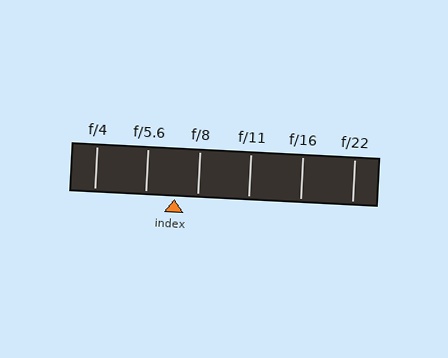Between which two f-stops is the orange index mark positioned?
The index mark is between f/5.6 and f/8.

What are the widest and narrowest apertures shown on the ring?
The widest aperture shown is f/4 and the narrowest is f/22.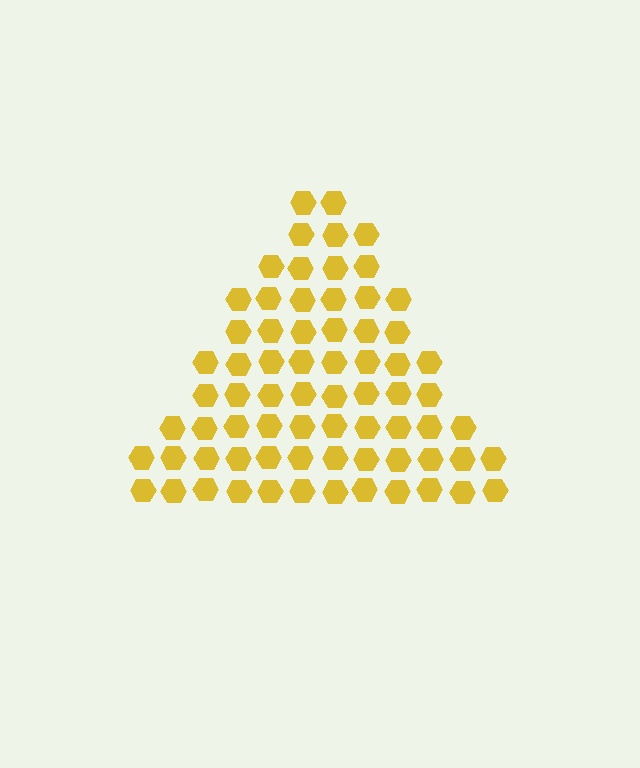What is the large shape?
The large shape is a triangle.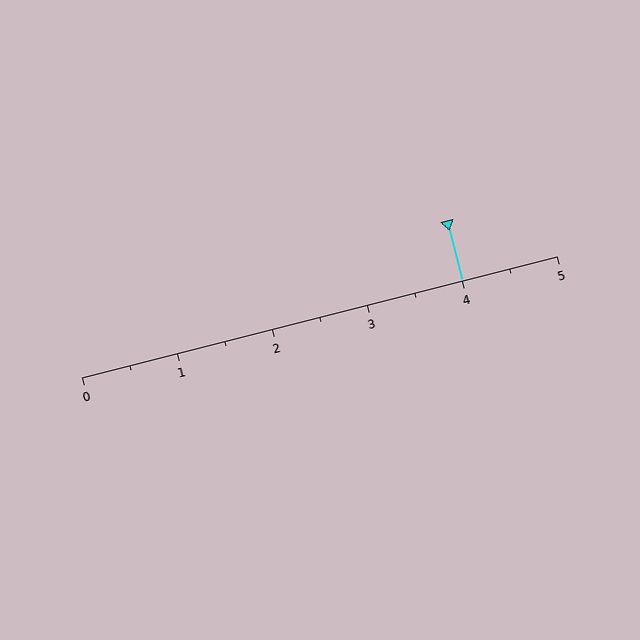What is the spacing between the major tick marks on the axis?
The major ticks are spaced 1 apart.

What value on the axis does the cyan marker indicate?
The marker indicates approximately 4.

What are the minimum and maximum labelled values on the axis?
The axis runs from 0 to 5.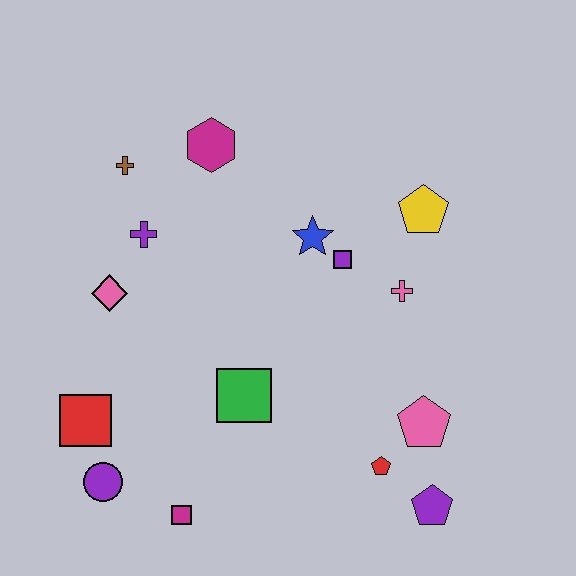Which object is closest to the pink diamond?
The purple cross is closest to the pink diamond.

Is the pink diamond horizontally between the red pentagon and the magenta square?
No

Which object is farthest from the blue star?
The purple circle is farthest from the blue star.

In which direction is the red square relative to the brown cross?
The red square is below the brown cross.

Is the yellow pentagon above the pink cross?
Yes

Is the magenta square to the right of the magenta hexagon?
No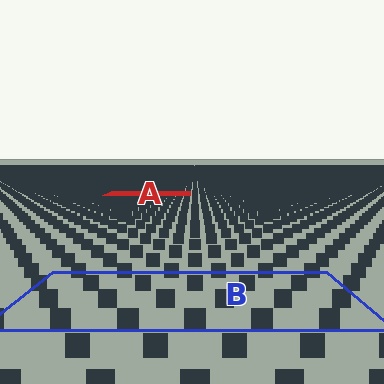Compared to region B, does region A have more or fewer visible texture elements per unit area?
Region A has more texture elements per unit area — they are packed more densely because it is farther away.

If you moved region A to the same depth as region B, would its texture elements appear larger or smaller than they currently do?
They would appear larger. At a closer depth, the same texture elements are projected at a bigger on-screen size.